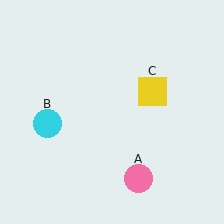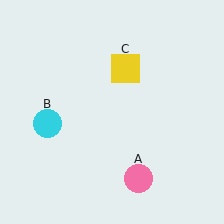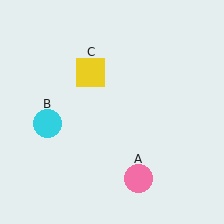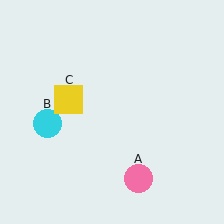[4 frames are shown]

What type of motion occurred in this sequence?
The yellow square (object C) rotated counterclockwise around the center of the scene.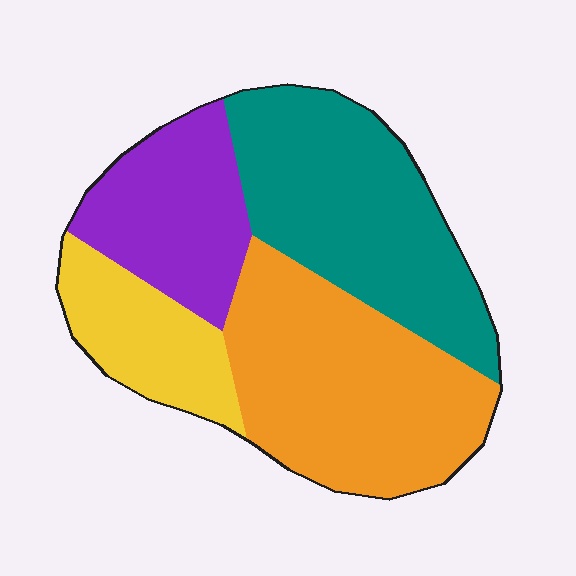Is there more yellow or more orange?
Orange.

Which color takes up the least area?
Yellow, at roughly 15%.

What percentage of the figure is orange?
Orange takes up about one third (1/3) of the figure.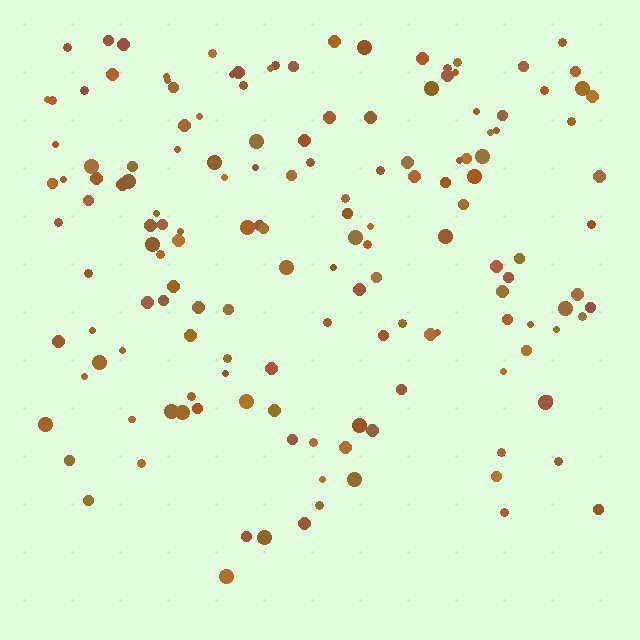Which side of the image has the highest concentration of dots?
The top.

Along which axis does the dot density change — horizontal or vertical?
Vertical.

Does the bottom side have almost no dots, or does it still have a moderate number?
Still a moderate number, just noticeably fewer than the top.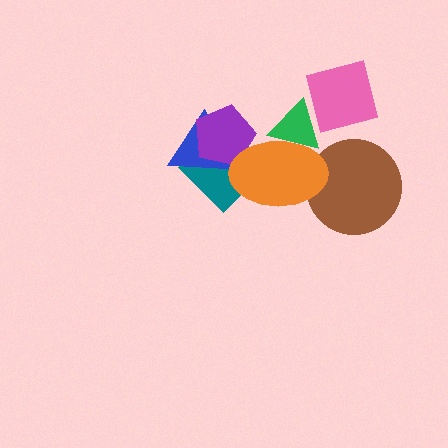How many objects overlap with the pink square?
1 object overlaps with the pink square.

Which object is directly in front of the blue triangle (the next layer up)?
The purple pentagon is directly in front of the blue triangle.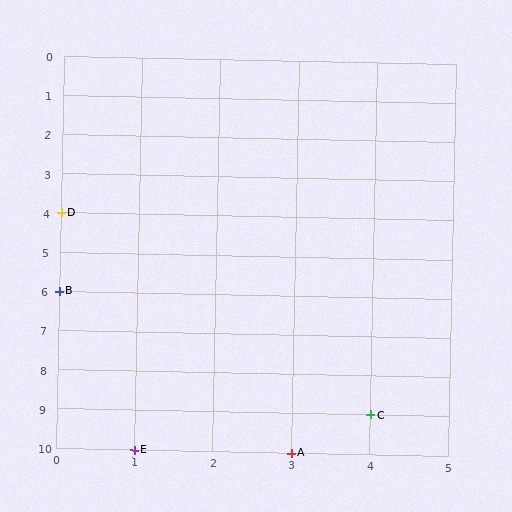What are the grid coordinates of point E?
Point E is at grid coordinates (1, 10).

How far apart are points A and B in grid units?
Points A and B are 3 columns and 4 rows apart (about 5.0 grid units diagonally).